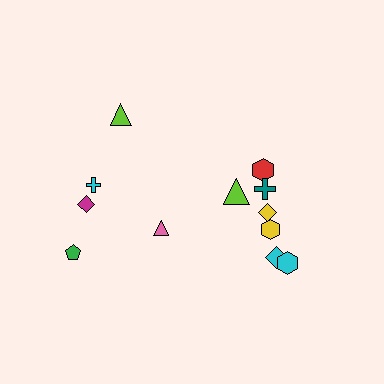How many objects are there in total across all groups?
There are 12 objects.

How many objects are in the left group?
There are 5 objects.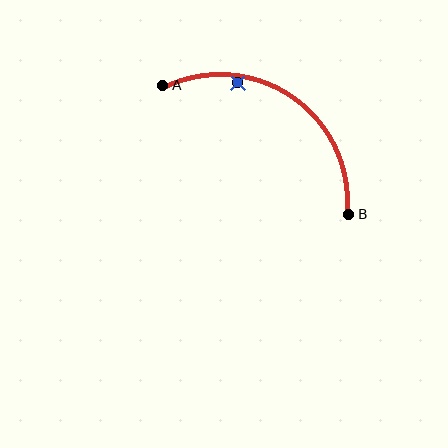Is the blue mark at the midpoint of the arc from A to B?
No — the blue mark does not lie on the arc at all. It sits slightly inside the curve.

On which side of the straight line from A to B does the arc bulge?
The arc bulges above and to the right of the straight line connecting A and B.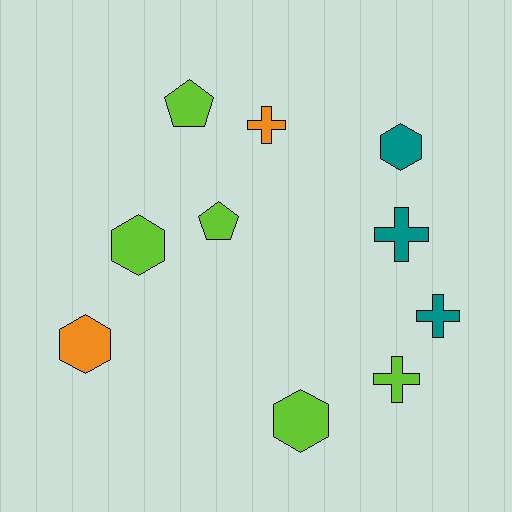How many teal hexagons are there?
There is 1 teal hexagon.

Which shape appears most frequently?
Hexagon, with 4 objects.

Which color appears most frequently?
Lime, with 5 objects.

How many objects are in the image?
There are 10 objects.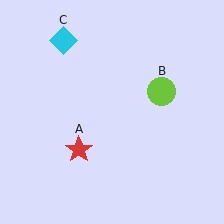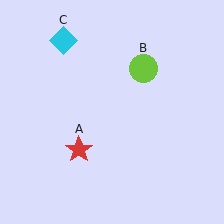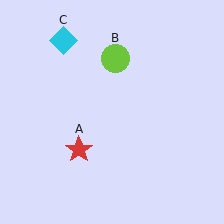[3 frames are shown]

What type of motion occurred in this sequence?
The lime circle (object B) rotated counterclockwise around the center of the scene.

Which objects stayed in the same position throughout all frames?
Red star (object A) and cyan diamond (object C) remained stationary.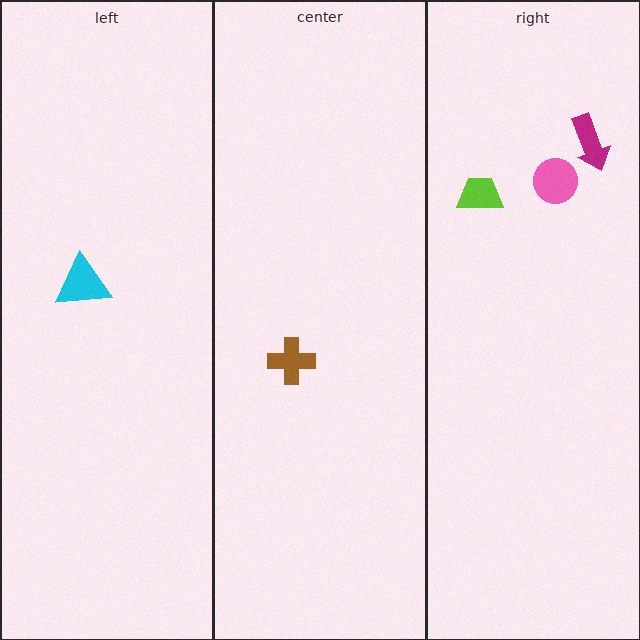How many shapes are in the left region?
1.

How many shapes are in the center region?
1.